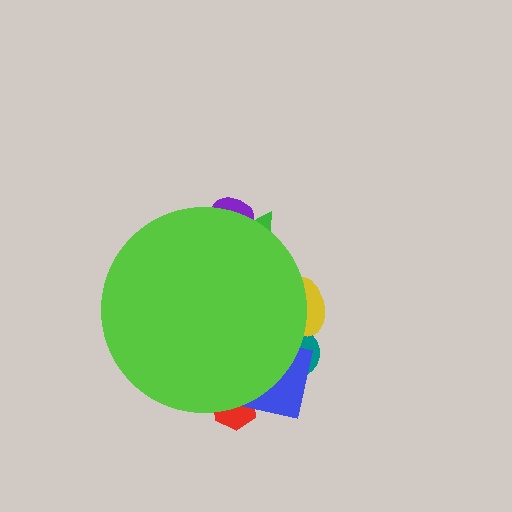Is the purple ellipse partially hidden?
Yes, the purple ellipse is partially hidden behind the lime circle.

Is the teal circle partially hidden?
Yes, the teal circle is partially hidden behind the lime circle.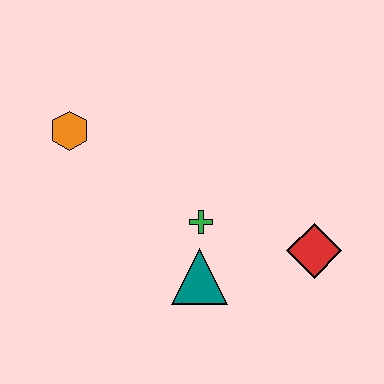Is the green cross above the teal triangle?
Yes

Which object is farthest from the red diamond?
The orange hexagon is farthest from the red diamond.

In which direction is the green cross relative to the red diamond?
The green cross is to the left of the red diamond.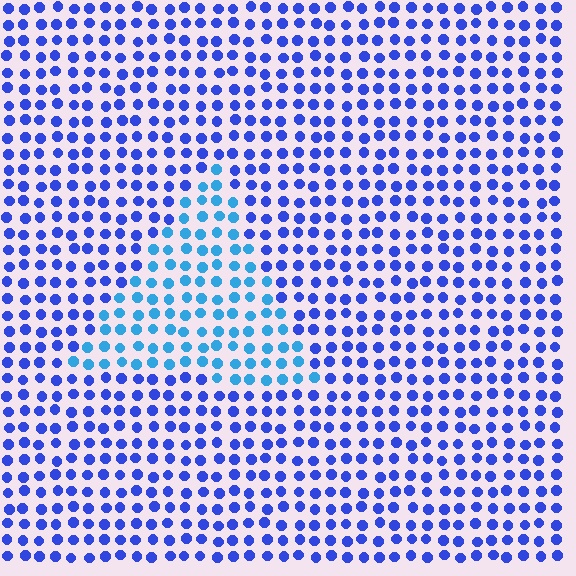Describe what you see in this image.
The image is filled with small blue elements in a uniform arrangement. A triangle-shaped region is visible where the elements are tinted to a slightly different hue, forming a subtle color boundary.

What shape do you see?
I see a triangle.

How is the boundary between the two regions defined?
The boundary is defined purely by a slight shift in hue (about 33 degrees). Spacing, size, and orientation are identical on both sides.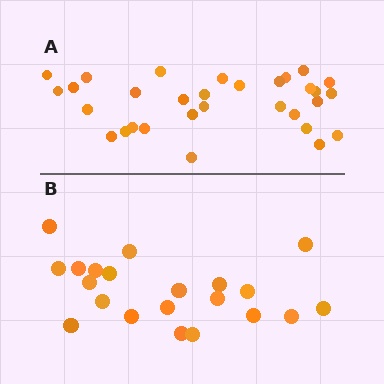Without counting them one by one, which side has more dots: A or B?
Region A (the top region) has more dots.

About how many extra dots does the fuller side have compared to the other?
Region A has roughly 10 or so more dots than region B.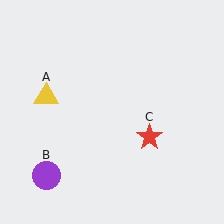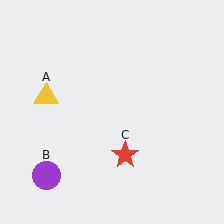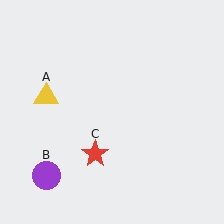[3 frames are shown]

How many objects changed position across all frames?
1 object changed position: red star (object C).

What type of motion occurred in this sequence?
The red star (object C) rotated clockwise around the center of the scene.